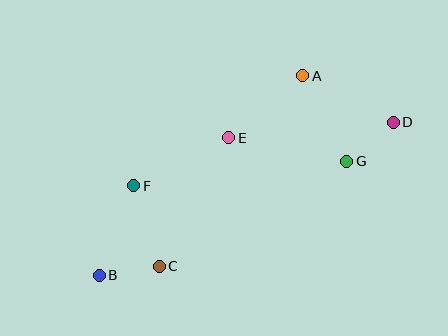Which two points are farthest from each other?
Points B and D are farthest from each other.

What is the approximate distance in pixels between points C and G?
The distance between C and G is approximately 215 pixels.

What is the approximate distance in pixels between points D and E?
The distance between D and E is approximately 165 pixels.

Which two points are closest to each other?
Points D and G are closest to each other.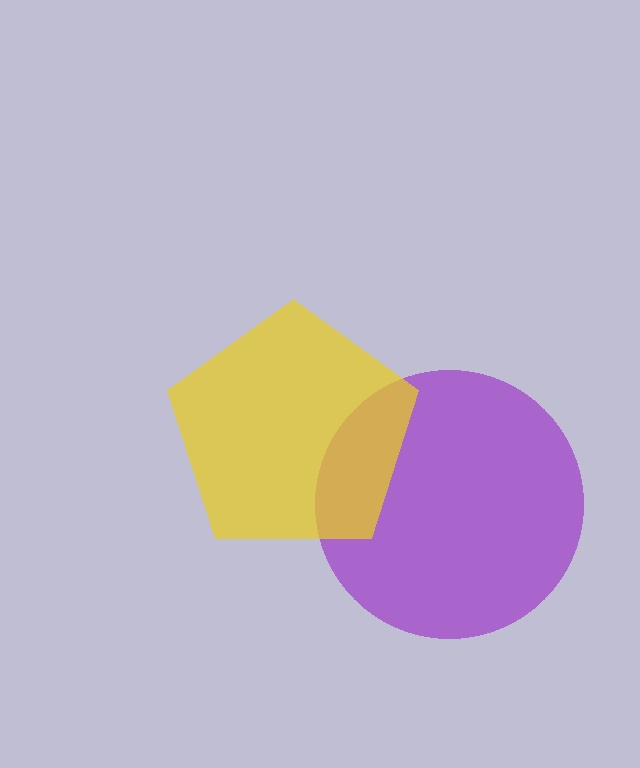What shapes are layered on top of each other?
The layered shapes are: a purple circle, a yellow pentagon.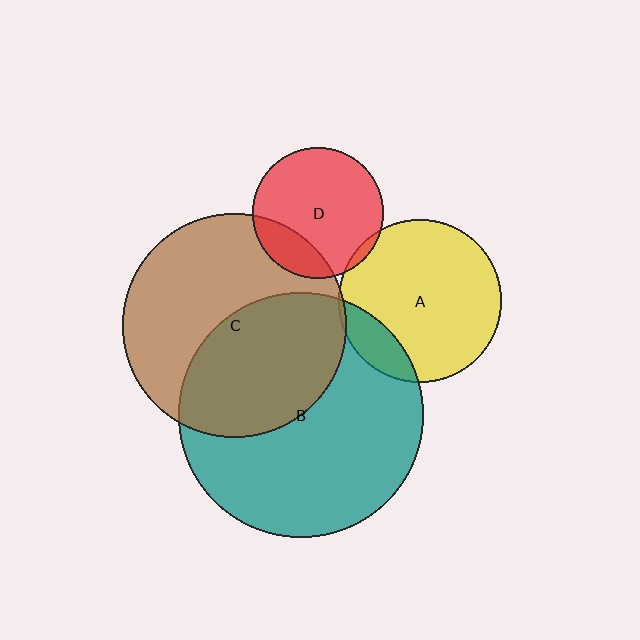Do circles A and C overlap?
Yes.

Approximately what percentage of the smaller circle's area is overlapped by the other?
Approximately 5%.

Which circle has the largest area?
Circle B (teal).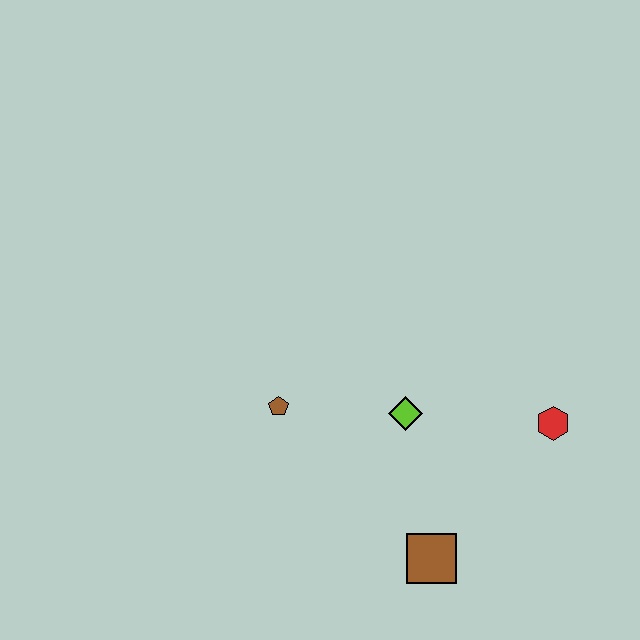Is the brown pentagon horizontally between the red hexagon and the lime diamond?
No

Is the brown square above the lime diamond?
No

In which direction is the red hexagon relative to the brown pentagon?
The red hexagon is to the right of the brown pentagon.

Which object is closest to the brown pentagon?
The lime diamond is closest to the brown pentagon.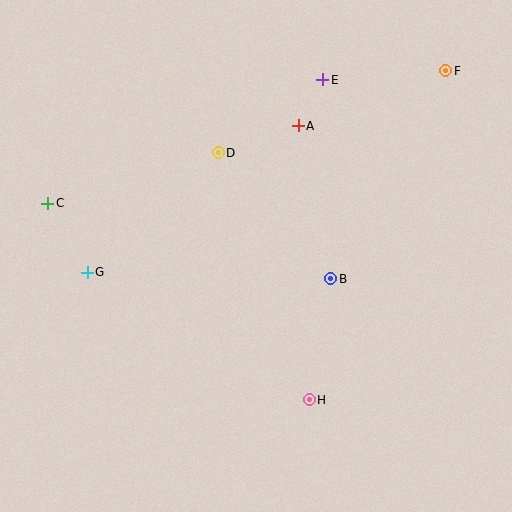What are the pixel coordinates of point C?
Point C is at (48, 203).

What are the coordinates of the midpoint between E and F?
The midpoint between E and F is at (384, 75).